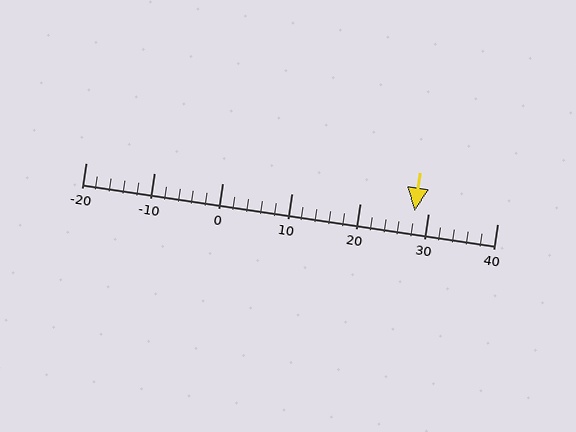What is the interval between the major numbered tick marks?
The major tick marks are spaced 10 units apart.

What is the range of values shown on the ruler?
The ruler shows values from -20 to 40.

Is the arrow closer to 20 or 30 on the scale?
The arrow is closer to 30.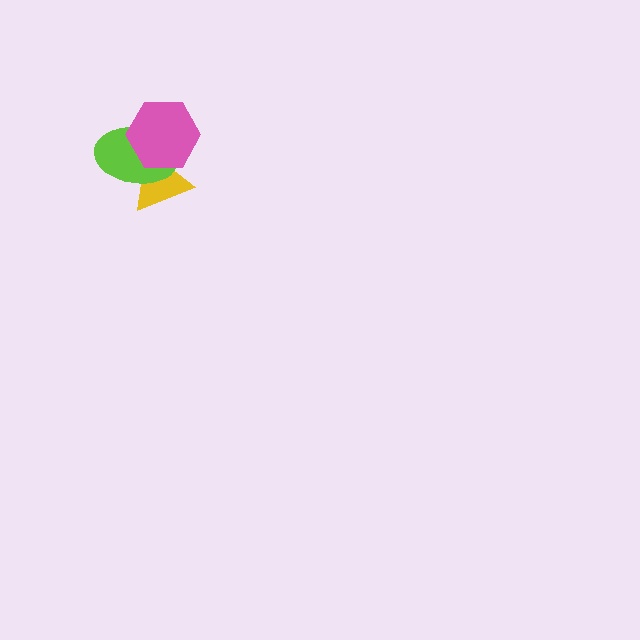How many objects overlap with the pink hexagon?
2 objects overlap with the pink hexagon.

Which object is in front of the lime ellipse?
The pink hexagon is in front of the lime ellipse.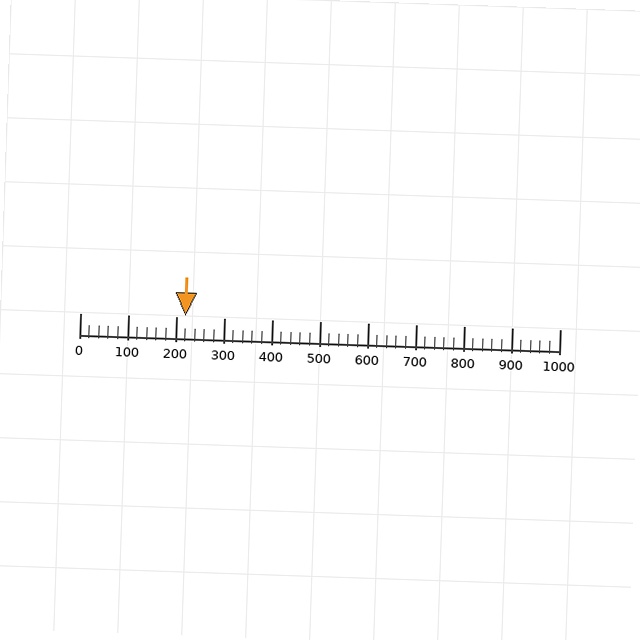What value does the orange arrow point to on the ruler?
The orange arrow points to approximately 220.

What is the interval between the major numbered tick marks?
The major tick marks are spaced 100 units apart.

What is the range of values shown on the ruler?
The ruler shows values from 0 to 1000.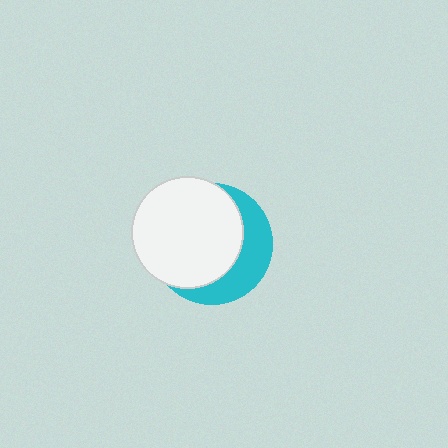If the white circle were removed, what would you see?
You would see the complete cyan circle.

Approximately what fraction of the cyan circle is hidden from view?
Roughly 65% of the cyan circle is hidden behind the white circle.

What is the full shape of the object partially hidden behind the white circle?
The partially hidden object is a cyan circle.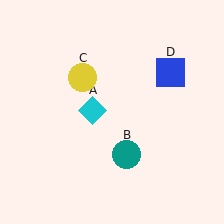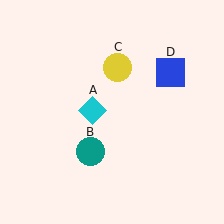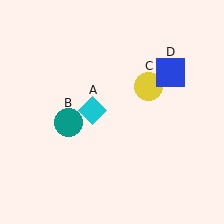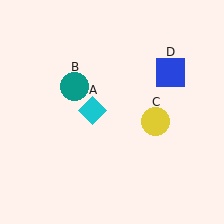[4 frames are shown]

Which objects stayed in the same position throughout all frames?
Cyan diamond (object A) and blue square (object D) remained stationary.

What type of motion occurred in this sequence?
The teal circle (object B), yellow circle (object C) rotated clockwise around the center of the scene.